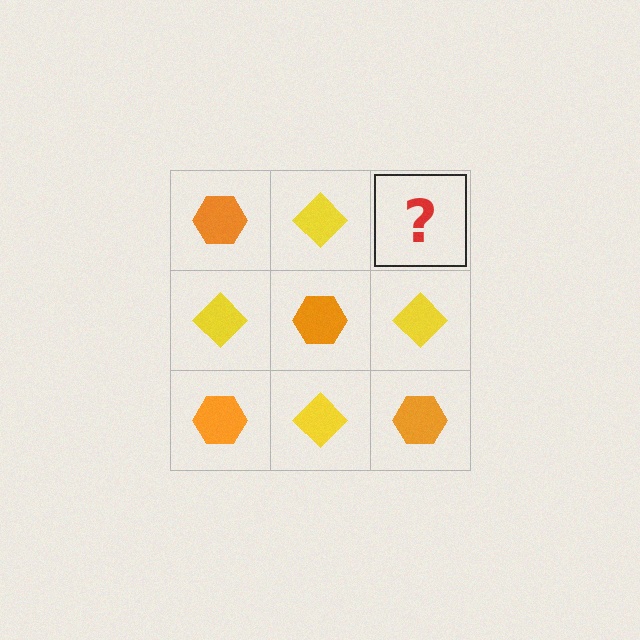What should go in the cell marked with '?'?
The missing cell should contain an orange hexagon.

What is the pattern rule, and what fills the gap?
The rule is that it alternates orange hexagon and yellow diamond in a checkerboard pattern. The gap should be filled with an orange hexagon.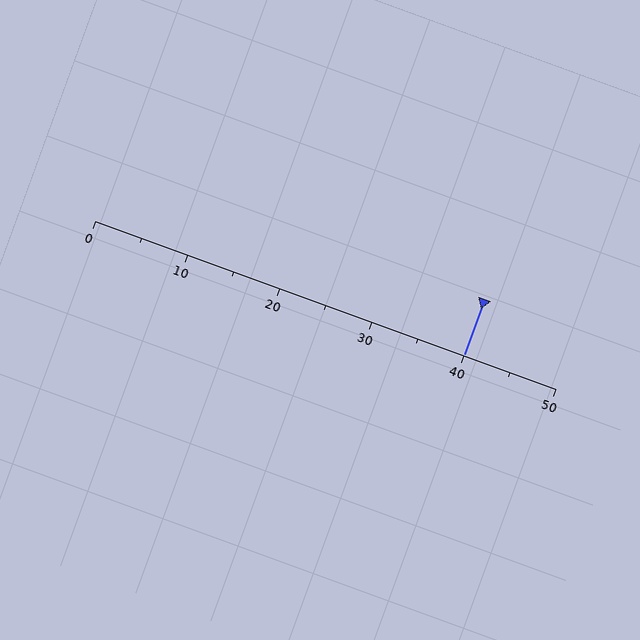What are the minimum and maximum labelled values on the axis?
The axis runs from 0 to 50.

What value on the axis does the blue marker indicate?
The marker indicates approximately 40.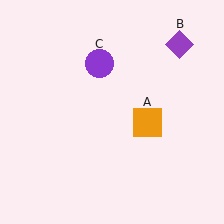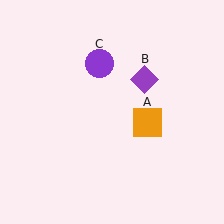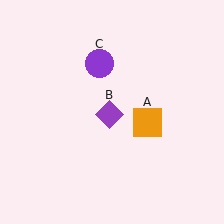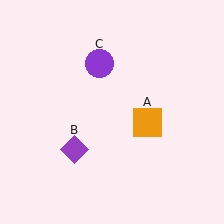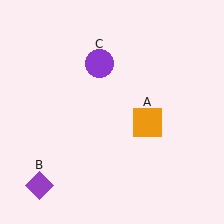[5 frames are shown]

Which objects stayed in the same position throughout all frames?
Orange square (object A) and purple circle (object C) remained stationary.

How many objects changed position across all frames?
1 object changed position: purple diamond (object B).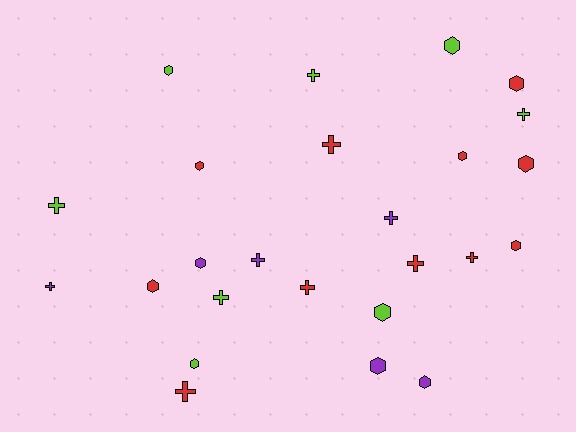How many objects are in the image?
There are 25 objects.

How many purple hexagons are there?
There are 3 purple hexagons.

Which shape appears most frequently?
Hexagon, with 13 objects.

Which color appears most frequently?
Red, with 11 objects.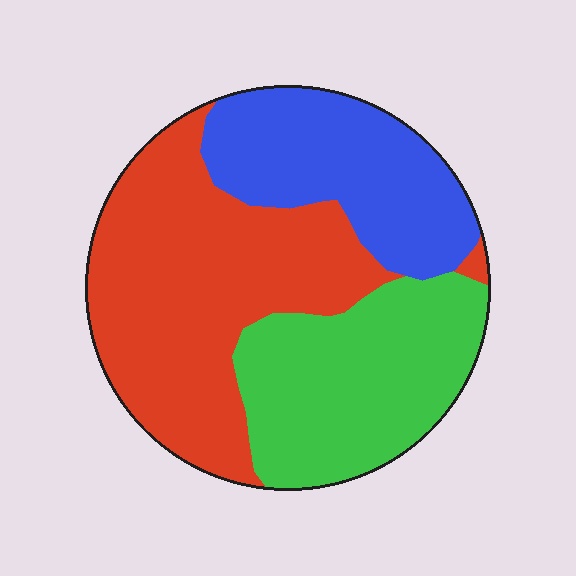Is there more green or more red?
Red.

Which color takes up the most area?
Red, at roughly 45%.